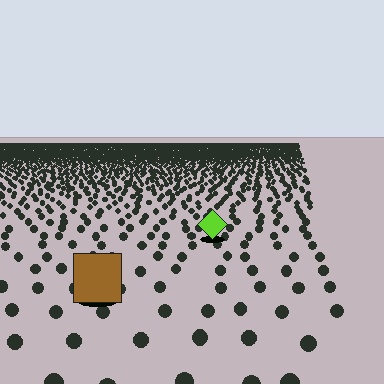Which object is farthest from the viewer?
The lime diamond is farthest from the viewer. It appears smaller and the ground texture around it is denser.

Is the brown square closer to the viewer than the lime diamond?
Yes. The brown square is closer — you can tell from the texture gradient: the ground texture is coarser near it.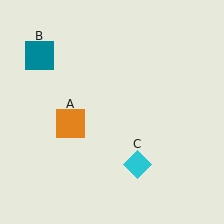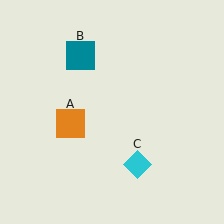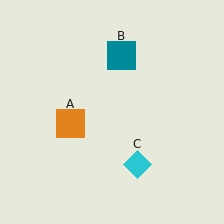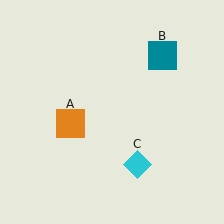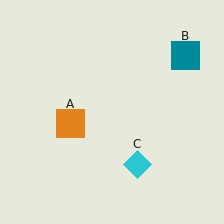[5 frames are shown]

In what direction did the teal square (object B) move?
The teal square (object B) moved right.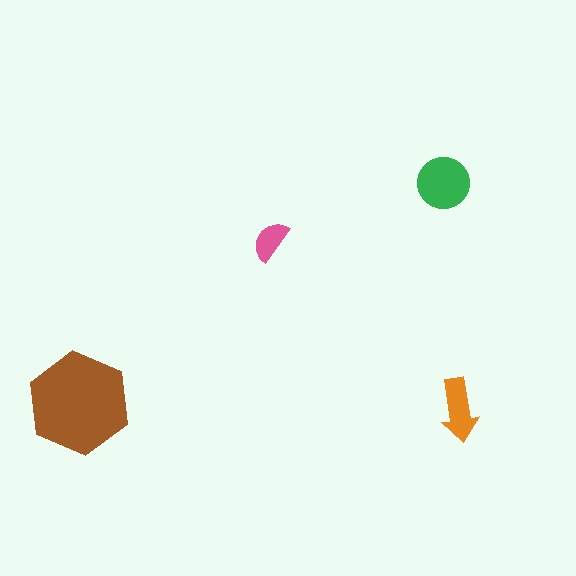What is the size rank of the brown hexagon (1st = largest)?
1st.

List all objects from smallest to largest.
The pink semicircle, the orange arrow, the green circle, the brown hexagon.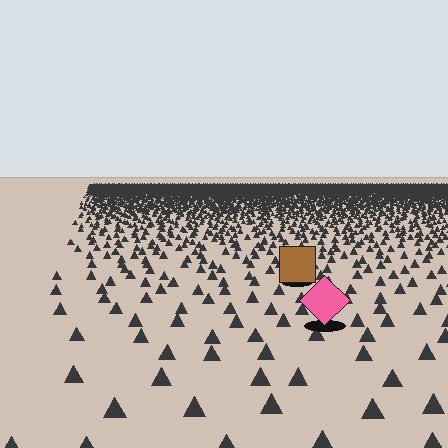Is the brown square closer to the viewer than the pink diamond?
No. The pink diamond is closer — you can tell from the texture gradient: the ground texture is coarser near it.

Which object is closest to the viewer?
The pink diamond is closest. The texture marks near it are larger and more spread out.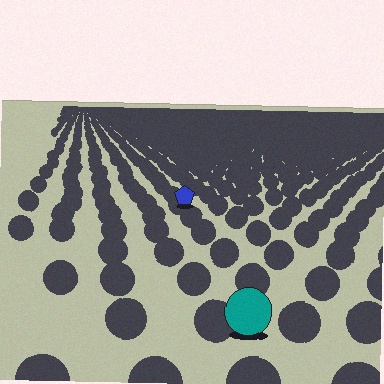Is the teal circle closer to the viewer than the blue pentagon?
Yes. The teal circle is closer — you can tell from the texture gradient: the ground texture is coarser near it.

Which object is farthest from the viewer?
The blue pentagon is farthest from the viewer. It appears smaller and the ground texture around it is denser.